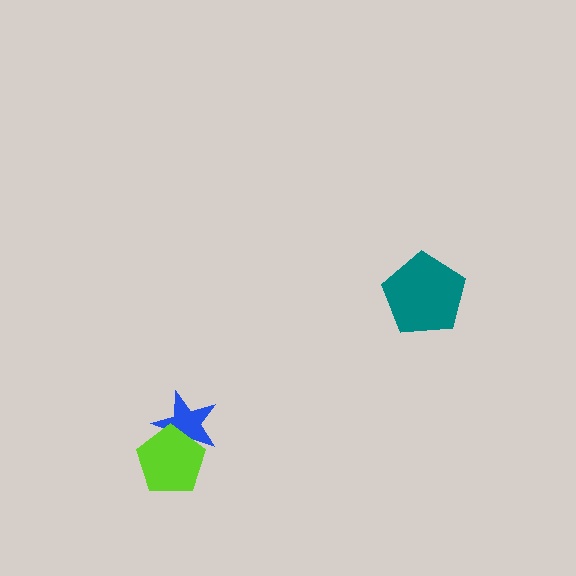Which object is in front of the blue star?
The lime pentagon is in front of the blue star.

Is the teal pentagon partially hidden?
No, no other shape covers it.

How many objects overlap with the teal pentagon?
0 objects overlap with the teal pentagon.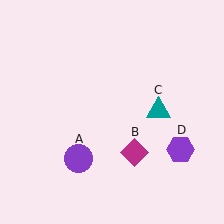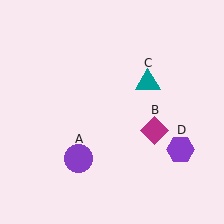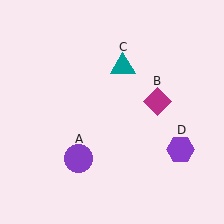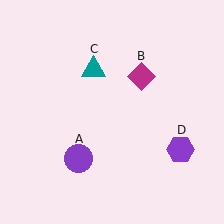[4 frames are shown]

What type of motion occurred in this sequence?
The magenta diamond (object B), teal triangle (object C) rotated counterclockwise around the center of the scene.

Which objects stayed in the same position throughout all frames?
Purple circle (object A) and purple hexagon (object D) remained stationary.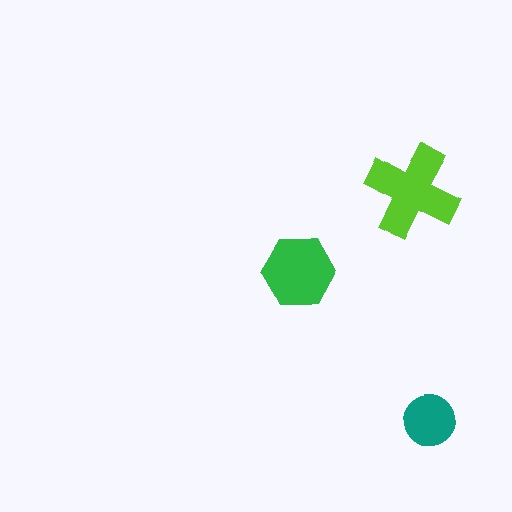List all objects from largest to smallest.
The lime cross, the green hexagon, the teal circle.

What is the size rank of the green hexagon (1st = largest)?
2nd.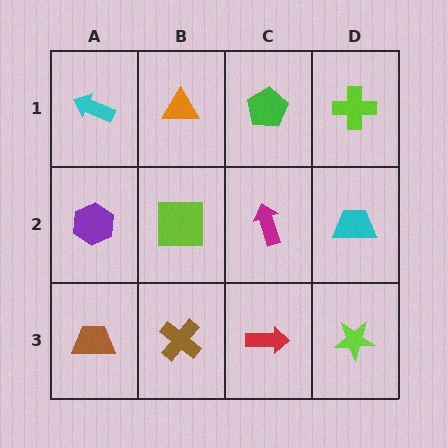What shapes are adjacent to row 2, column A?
A cyan arrow (row 1, column A), a brown trapezoid (row 3, column A), a lime square (row 2, column B).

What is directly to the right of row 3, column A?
A brown cross.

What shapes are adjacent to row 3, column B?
A lime square (row 2, column B), a brown trapezoid (row 3, column A), a red arrow (row 3, column C).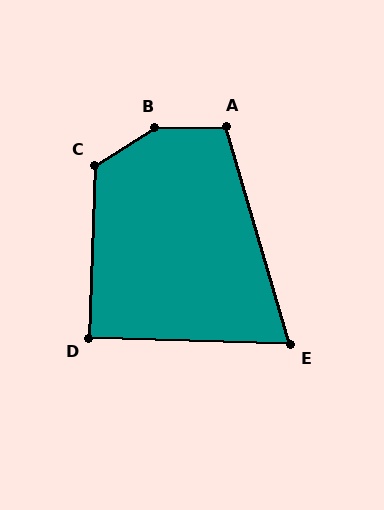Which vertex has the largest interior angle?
B, at approximately 149 degrees.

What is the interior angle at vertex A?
Approximately 106 degrees (obtuse).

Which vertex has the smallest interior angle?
E, at approximately 72 degrees.